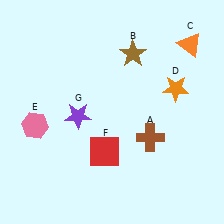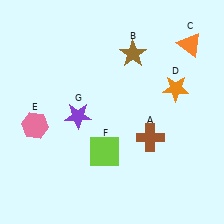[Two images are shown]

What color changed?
The square (F) changed from red in Image 1 to lime in Image 2.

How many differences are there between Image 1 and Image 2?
There is 1 difference between the two images.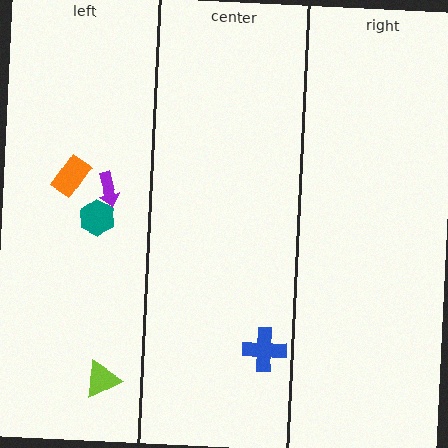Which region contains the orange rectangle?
The left region.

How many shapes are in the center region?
1.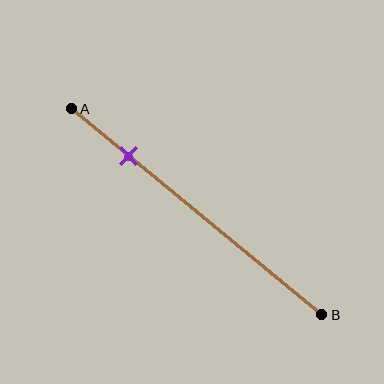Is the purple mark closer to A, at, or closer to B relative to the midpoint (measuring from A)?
The purple mark is closer to point A than the midpoint of segment AB.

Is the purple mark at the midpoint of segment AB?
No, the mark is at about 25% from A, not at the 50% midpoint.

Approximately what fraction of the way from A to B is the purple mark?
The purple mark is approximately 25% of the way from A to B.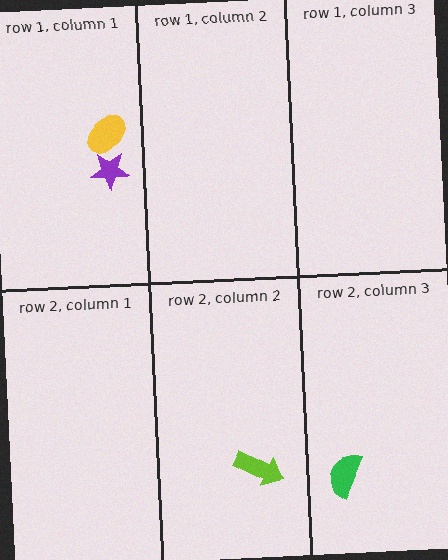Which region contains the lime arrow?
The row 2, column 2 region.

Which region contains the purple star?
The row 1, column 1 region.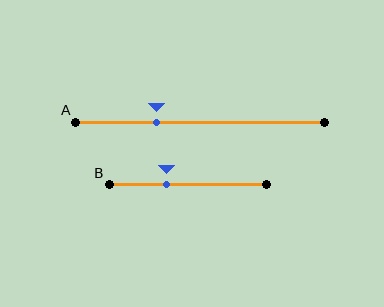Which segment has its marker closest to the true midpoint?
Segment B has its marker closest to the true midpoint.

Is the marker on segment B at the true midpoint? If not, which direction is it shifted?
No, the marker on segment B is shifted to the left by about 14% of the segment length.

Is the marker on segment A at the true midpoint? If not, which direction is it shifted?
No, the marker on segment A is shifted to the left by about 17% of the segment length.